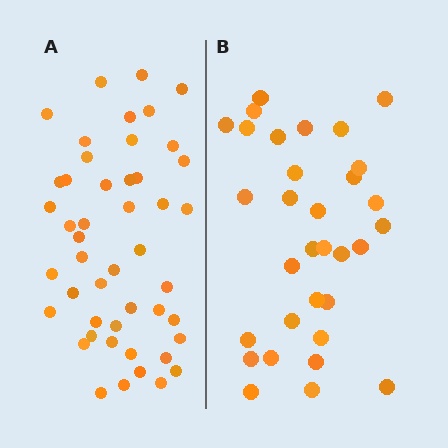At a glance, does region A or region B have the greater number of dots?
Region A (the left region) has more dots.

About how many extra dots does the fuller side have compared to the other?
Region A has approximately 15 more dots than region B.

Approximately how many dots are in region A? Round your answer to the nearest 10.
About 50 dots. (The exact count is 47, which rounds to 50.)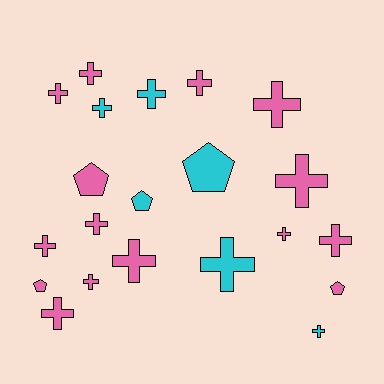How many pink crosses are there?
There are 12 pink crosses.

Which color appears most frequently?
Pink, with 15 objects.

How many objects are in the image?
There are 21 objects.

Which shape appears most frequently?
Cross, with 16 objects.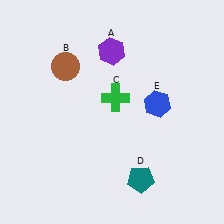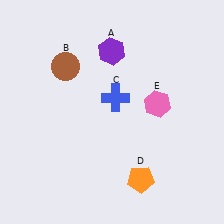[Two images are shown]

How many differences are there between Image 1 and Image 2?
There are 3 differences between the two images.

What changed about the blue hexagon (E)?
In Image 1, E is blue. In Image 2, it changed to pink.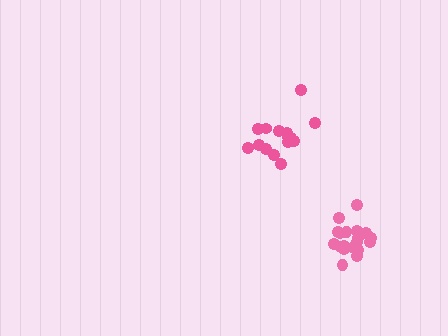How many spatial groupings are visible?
There are 2 spatial groupings.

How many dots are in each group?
Group 1: 16 dots, Group 2: 19 dots (35 total).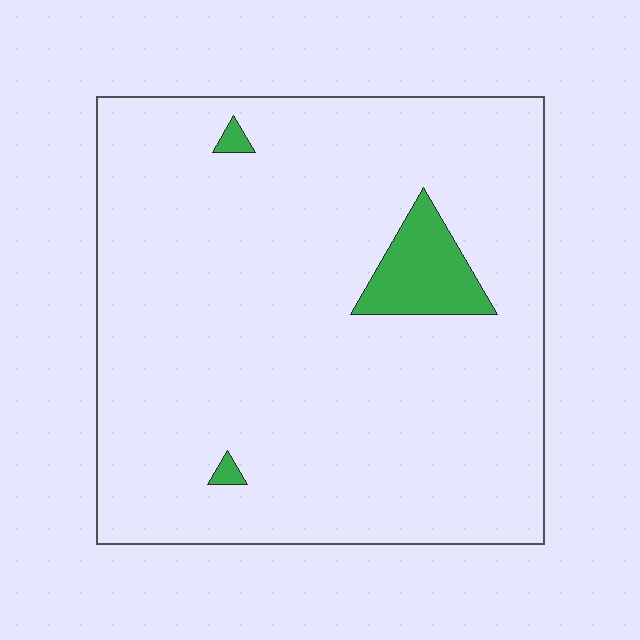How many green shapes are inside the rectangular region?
3.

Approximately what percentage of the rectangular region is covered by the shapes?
Approximately 5%.